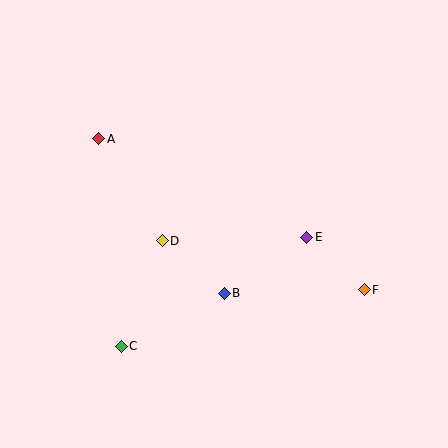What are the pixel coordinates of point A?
Point A is at (99, 139).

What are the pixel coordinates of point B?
Point B is at (224, 293).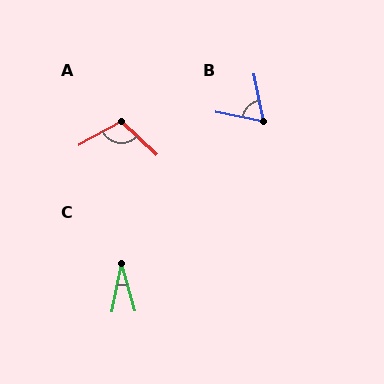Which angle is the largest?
A, at approximately 108 degrees.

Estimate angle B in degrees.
Approximately 66 degrees.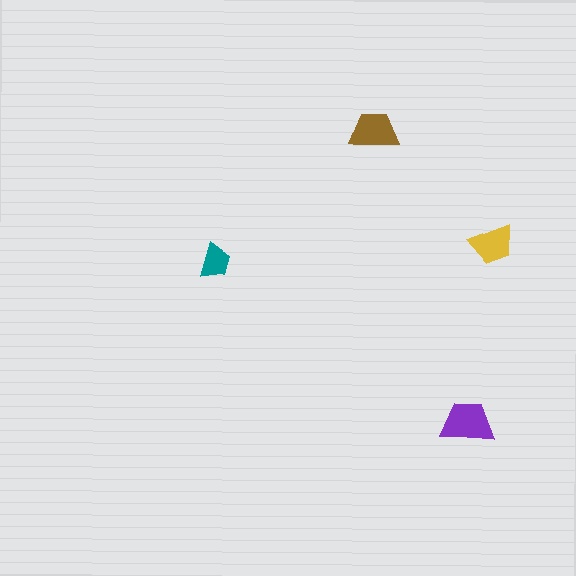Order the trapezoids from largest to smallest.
the purple one, the brown one, the yellow one, the teal one.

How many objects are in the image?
There are 4 objects in the image.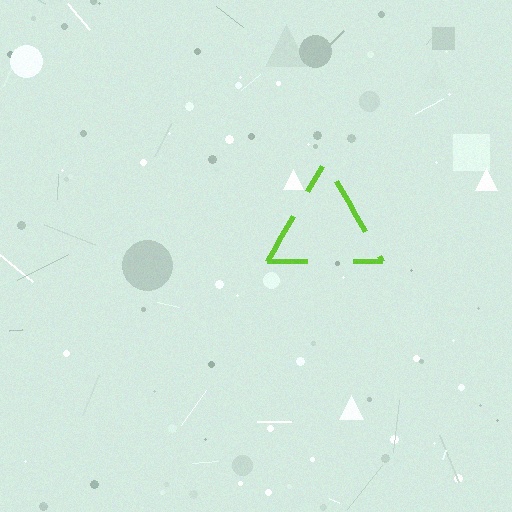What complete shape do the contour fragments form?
The contour fragments form a triangle.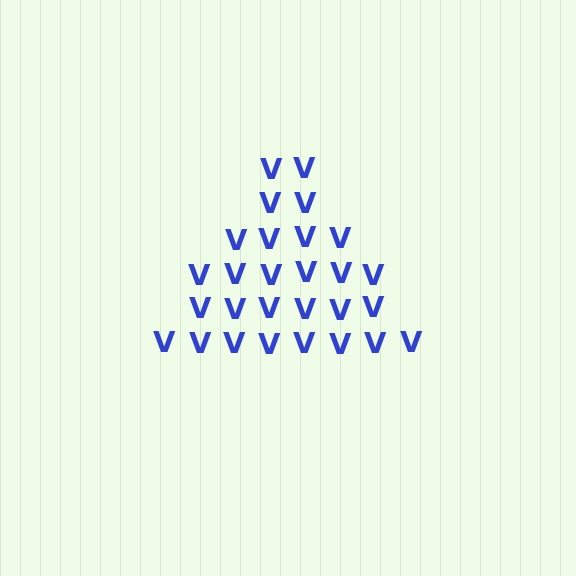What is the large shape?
The large shape is a triangle.